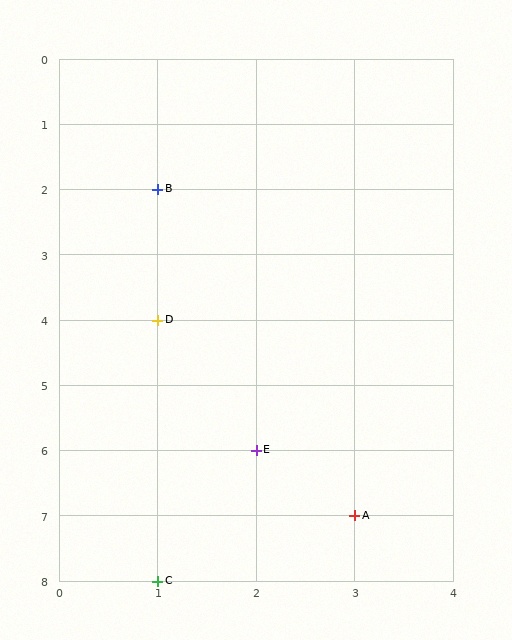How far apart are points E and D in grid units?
Points E and D are 1 column and 2 rows apart (about 2.2 grid units diagonally).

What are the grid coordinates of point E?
Point E is at grid coordinates (2, 6).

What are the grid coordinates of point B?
Point B is at grid coordinates (1, 2).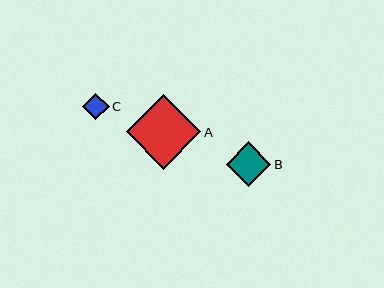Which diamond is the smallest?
Diamond C is the smallest with a size of approximately 26 pixels.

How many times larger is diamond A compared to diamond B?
Diamond A is approximately 1.7 times the size of diamond B.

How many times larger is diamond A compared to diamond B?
Diamond A is approximately 1.7 times the size of diamond B.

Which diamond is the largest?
Diamond A is the largest with a size of approximately 74 pixels.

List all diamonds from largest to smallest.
From largest to smallest: A, B, C.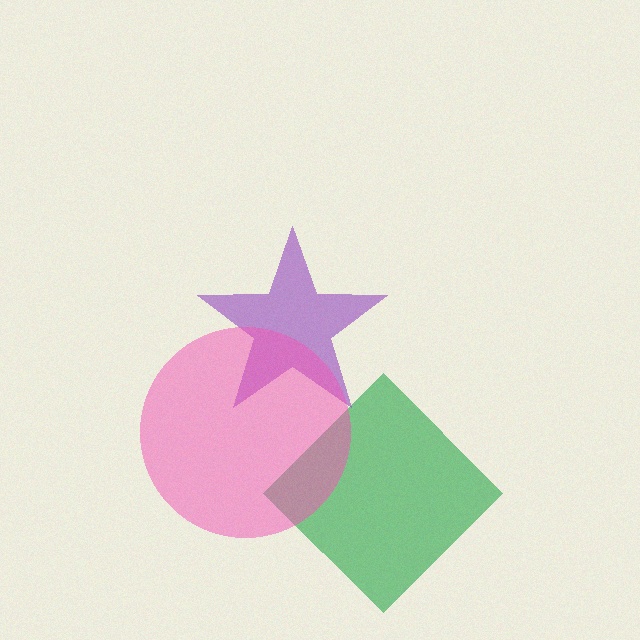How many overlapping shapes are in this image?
There are 3 overlapping shapes in the image.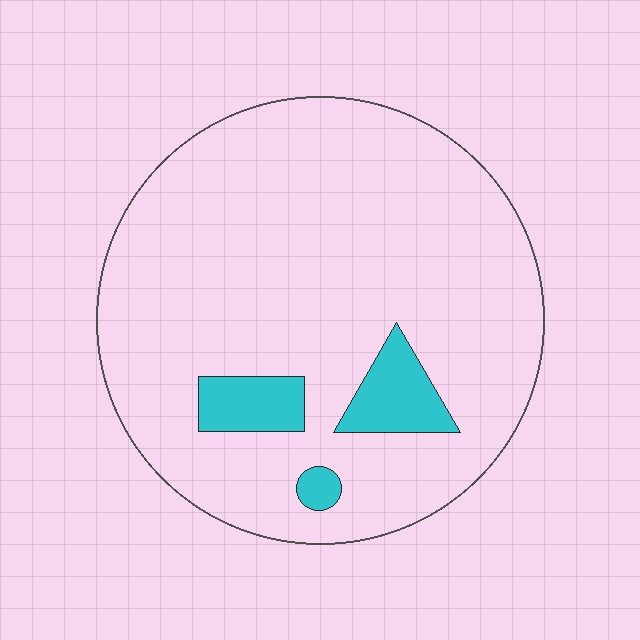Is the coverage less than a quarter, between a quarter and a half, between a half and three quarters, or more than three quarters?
Less than a quarter.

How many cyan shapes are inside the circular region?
3.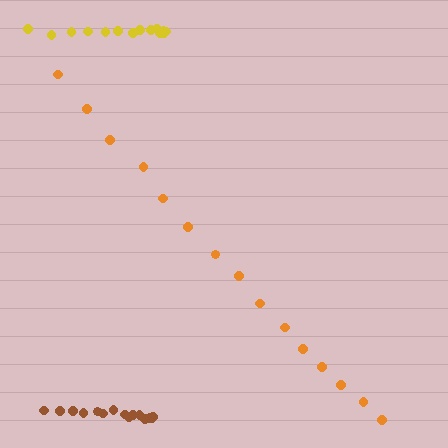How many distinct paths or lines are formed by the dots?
There are 3 distinct paths.